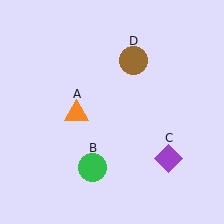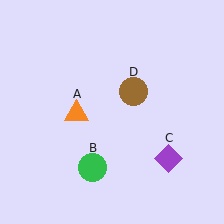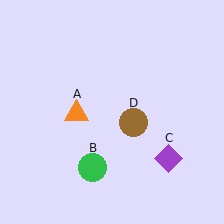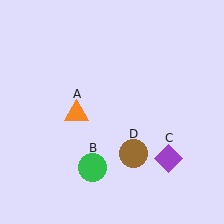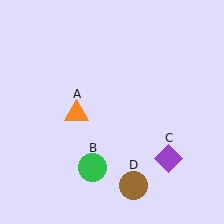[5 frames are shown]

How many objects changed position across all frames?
1 object changed position: brown circle (object D).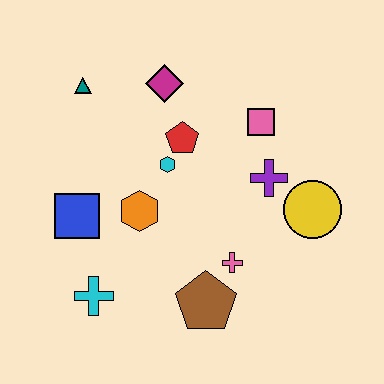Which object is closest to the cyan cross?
The blue square is closest to the cyan cross.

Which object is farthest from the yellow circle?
The teal triangle is farthest from the yellow circle.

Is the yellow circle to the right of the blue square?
Yes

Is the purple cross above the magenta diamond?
No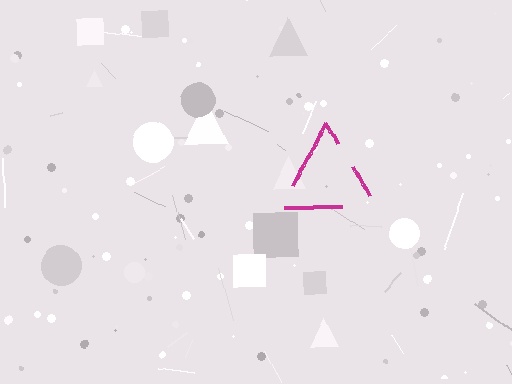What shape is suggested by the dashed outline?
The dashed outline suggests a triangle.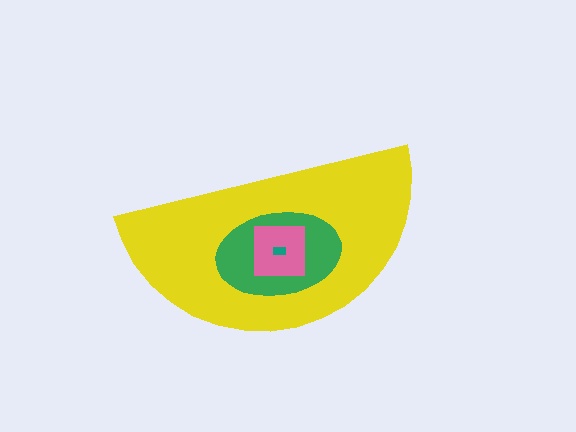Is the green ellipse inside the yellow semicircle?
Yes.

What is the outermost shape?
The yellow semicircle.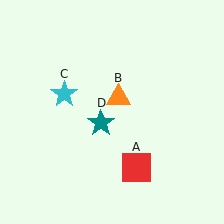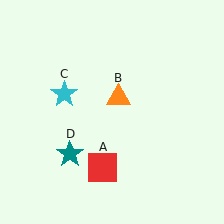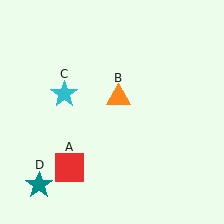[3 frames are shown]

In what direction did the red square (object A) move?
The red square (object A) moved left.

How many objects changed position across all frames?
2 objects changed position: red square (object A), teal star (object D).